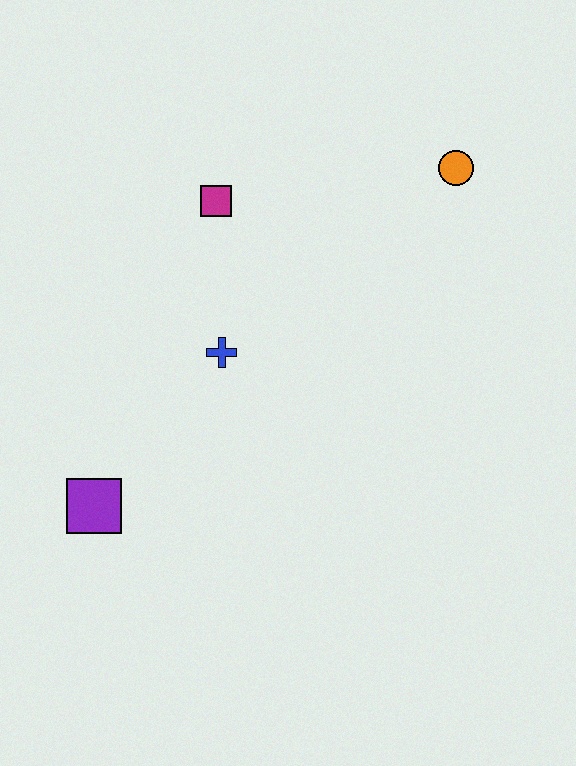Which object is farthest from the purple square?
The orange circle is farthest from the purple square.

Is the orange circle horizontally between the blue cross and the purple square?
No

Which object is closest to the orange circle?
The magenta square is closest to the orange circle.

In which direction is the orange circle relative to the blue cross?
The orange circle is to the right of the blue cross.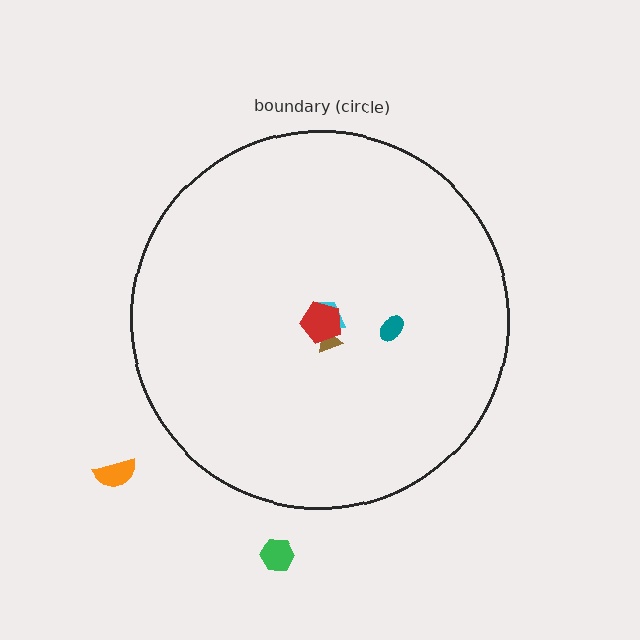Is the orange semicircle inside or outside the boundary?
Outside.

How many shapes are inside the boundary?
4 inside, 2 outside.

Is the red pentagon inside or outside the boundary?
Inside.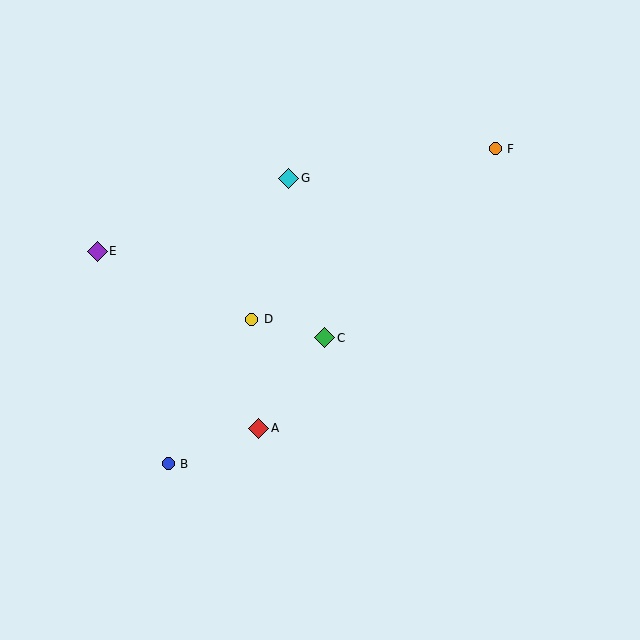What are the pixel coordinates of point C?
Point C is at (325, 338).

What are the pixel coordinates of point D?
Point D is at (252, 319).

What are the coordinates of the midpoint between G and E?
The midpoint between G and E is at (193, 215).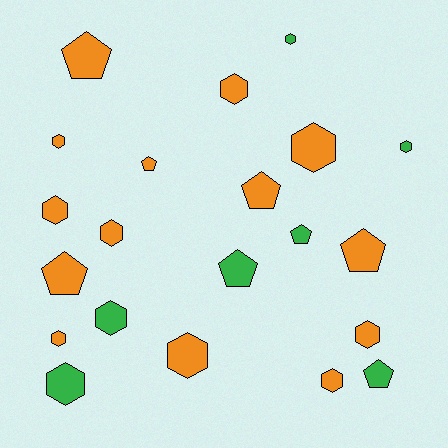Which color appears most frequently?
Orange, with 14 objects.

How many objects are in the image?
There are 21 objects.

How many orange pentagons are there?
There are 5 orange pentagons.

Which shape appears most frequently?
Hexagon, with 13 objects.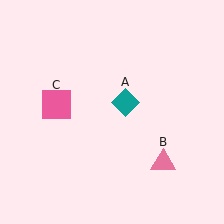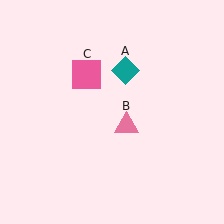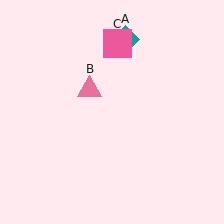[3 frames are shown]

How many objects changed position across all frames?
3 objects changed position: teal diamond (object A), pink triangle (object B), pink square (object C).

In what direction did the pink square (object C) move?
The pink square (object C) moved up and to the right.